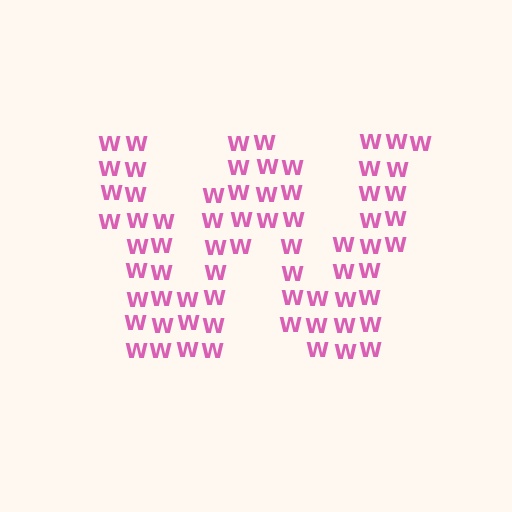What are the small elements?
The small elements are letter W's.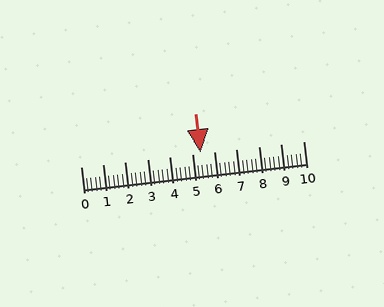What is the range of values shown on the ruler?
The ruler shows values from 0 to 10.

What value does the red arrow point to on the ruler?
The red arrow points to approximately 5.4.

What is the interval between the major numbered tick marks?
The major tick marks are spaced 1 units apart.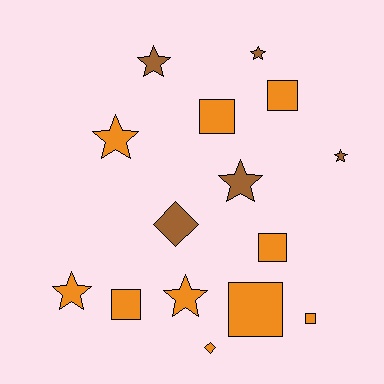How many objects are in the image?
There are 15 objects.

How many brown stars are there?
There are 4 brown stars.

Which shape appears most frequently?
Star, with 7 objects.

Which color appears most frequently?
Orange, with 10 objects.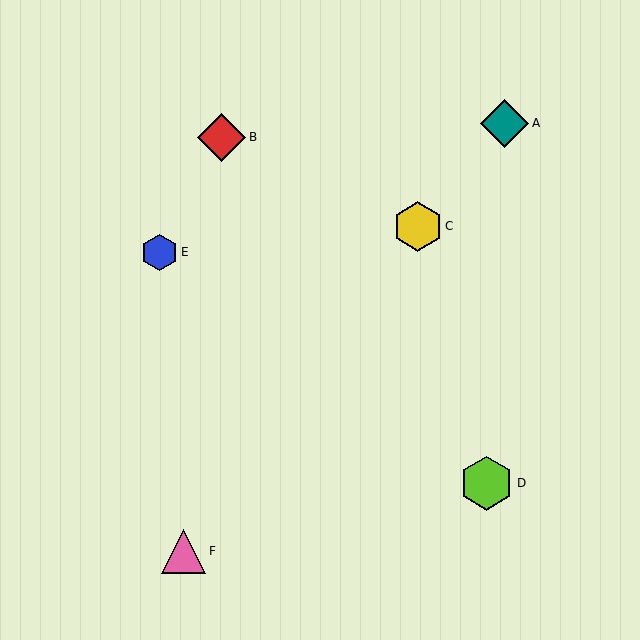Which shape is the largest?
The lime hexagon (labeled D) is the largest.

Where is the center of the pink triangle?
The center of the pink triangle is at (184, 551).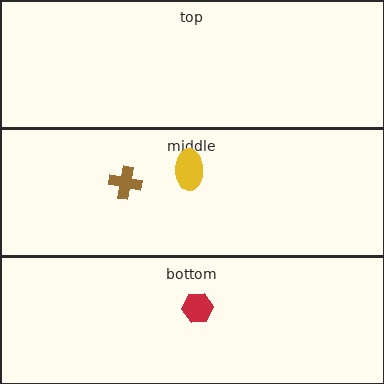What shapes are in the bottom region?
The red hexagon.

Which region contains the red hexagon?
The bottom region.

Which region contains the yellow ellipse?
The middle region.